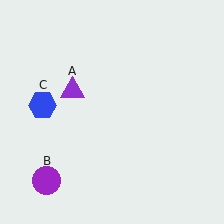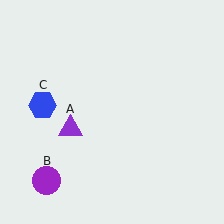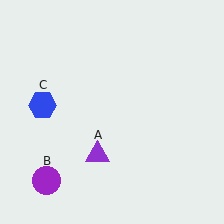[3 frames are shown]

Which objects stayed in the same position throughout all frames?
Purple circle (object B) and blue hexagon (object C) remained stationary.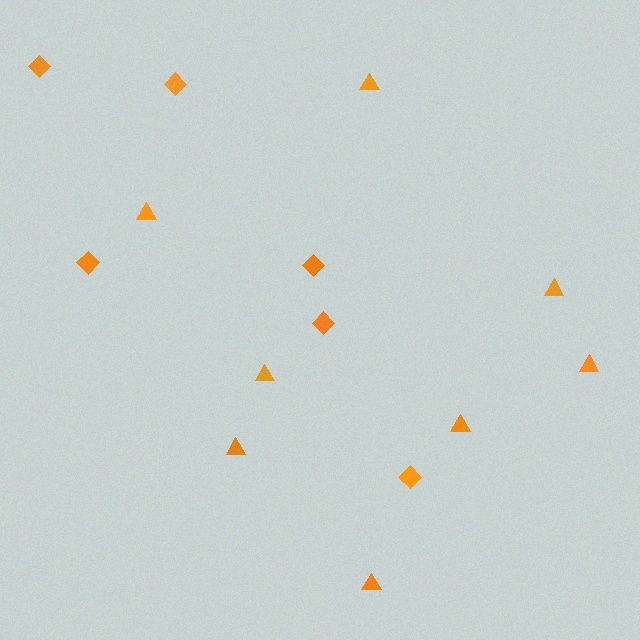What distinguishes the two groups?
There are 2 groups: one group of triangles (8) and one group of diamonds (6).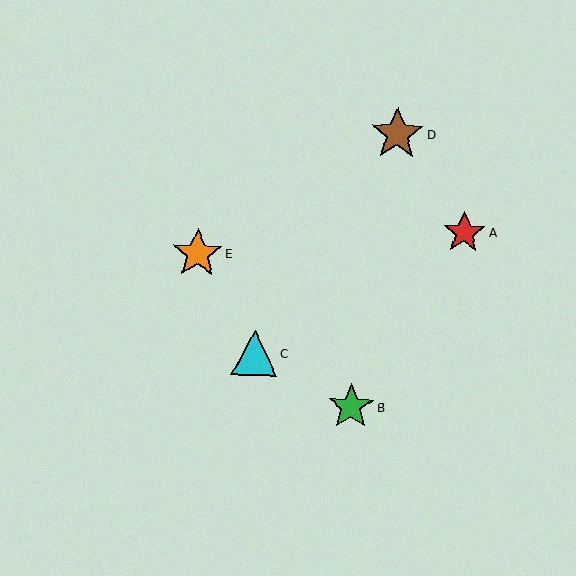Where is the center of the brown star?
The center of the brown star is at (397, 134).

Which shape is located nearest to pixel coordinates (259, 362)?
The cyan triangle (labeled C) at (255, 353) is nearest to that location.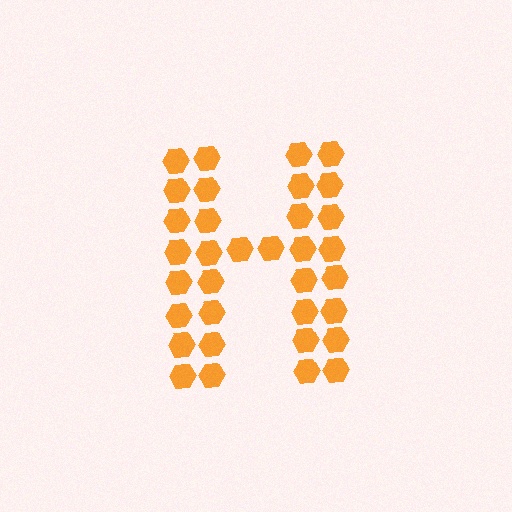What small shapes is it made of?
It is made of small hexagons.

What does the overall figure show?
The overall figure shows the letter H.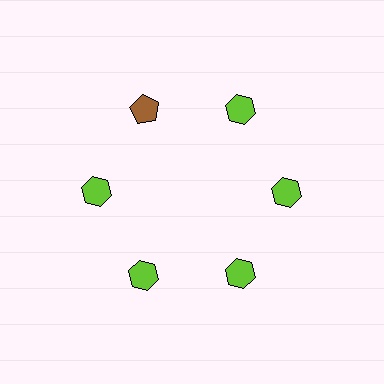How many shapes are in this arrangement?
There are 6 shapes arranged in a ring pattern.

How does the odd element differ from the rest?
It differs in both color (brown instead of lime) and shape (pentagon instead of hexagon).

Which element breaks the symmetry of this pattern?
The brown pentagon at roughly the 11 o'clock position breaks the symmetry. All other shapes are lime hexagons.